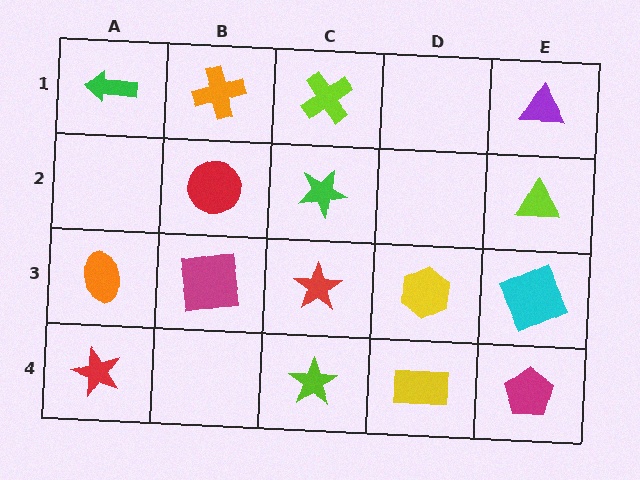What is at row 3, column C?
A red star.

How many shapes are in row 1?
4 shapes.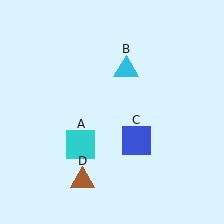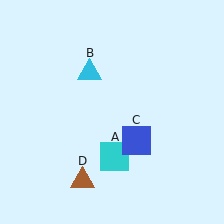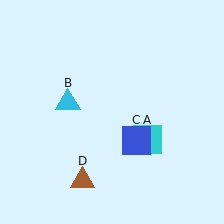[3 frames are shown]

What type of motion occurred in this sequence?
The cyan square (object A), cyan triangle (object B) rotated counterclockwise around the center of the scene.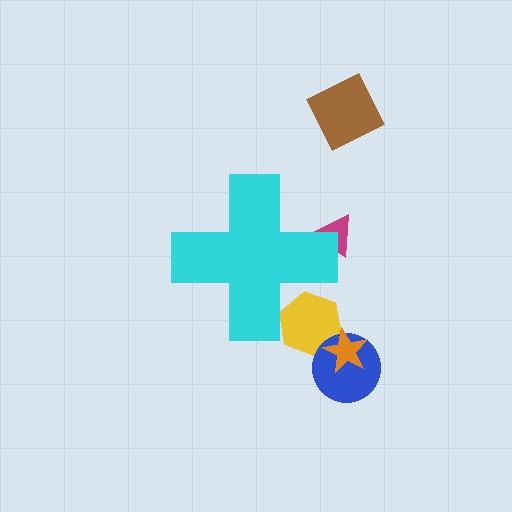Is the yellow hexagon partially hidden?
Yes, the yellow hexagon is partially hidden behind the cyan cross.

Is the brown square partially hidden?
No, the brown square is fully visible.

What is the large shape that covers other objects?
A cyan cross.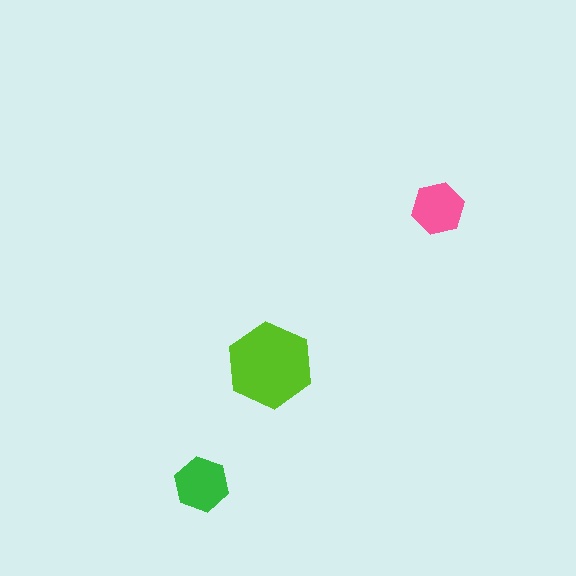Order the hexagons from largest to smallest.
the lime one, the green one, the pink one.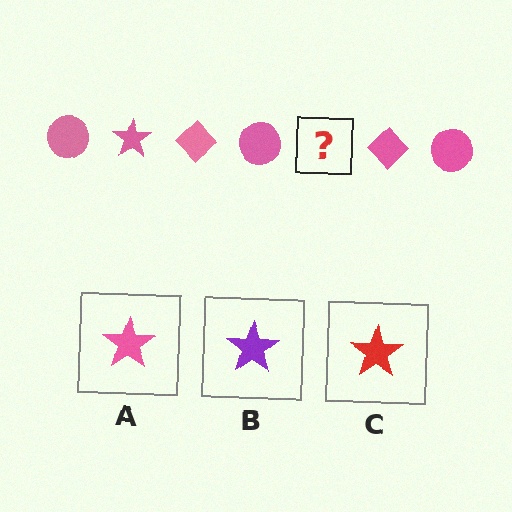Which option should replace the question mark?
Option A.